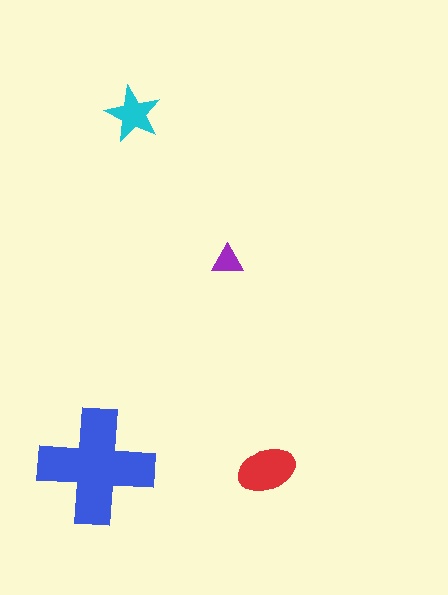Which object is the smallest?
The purple triangle.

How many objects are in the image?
There are 4 objects in the image.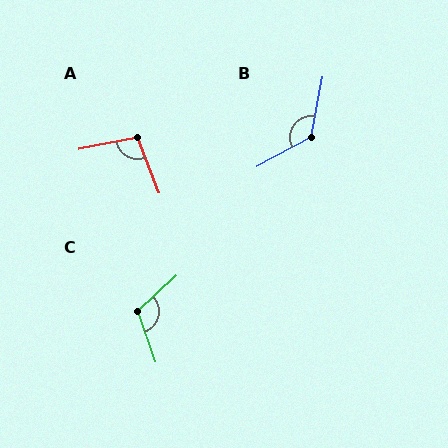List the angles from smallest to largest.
A (100°), C (113°), B (129°).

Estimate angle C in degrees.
Approximately 113 degrees.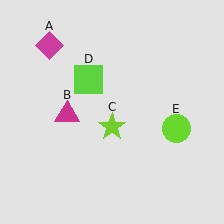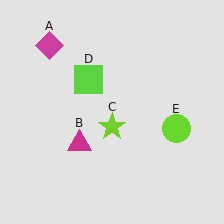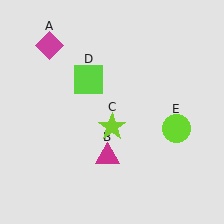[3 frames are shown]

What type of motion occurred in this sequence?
The magenta triangle (object B) rotated counterclockwise around the center of the scene.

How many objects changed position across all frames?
1 object changed position: magenta triangle (object B).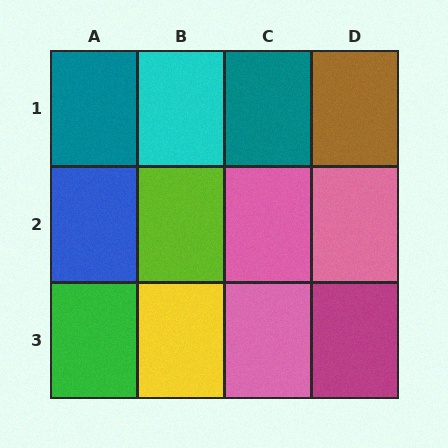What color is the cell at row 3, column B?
Yellow.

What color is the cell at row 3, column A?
Green.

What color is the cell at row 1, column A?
Teal.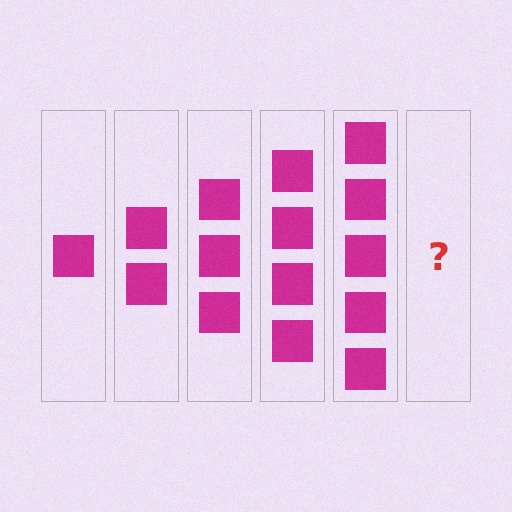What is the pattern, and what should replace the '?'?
The pattern is that each step adds one more square. The '?' should be 6 squares.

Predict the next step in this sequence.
The next step is 6 squares.